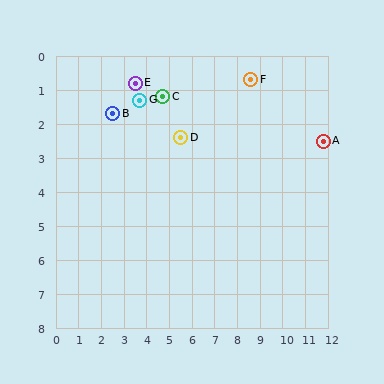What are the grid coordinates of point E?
Point E is at approximately (3.5, 0.8).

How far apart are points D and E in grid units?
Points D and E are about 2.6 grid units apart.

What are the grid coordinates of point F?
Point F is at approximately (8.6, 0.7).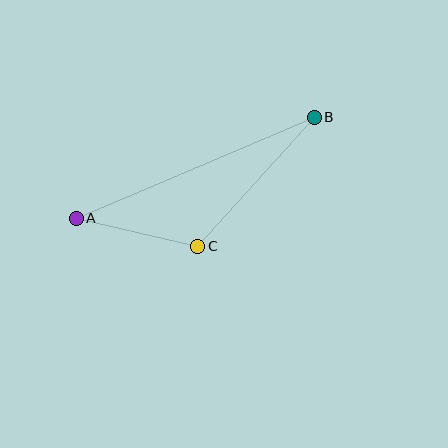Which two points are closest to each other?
Points A and C are closest to each other.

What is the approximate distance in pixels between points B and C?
The distance between B and C is approximately 174 pixels.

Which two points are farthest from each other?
Points A and B are farthest from each other.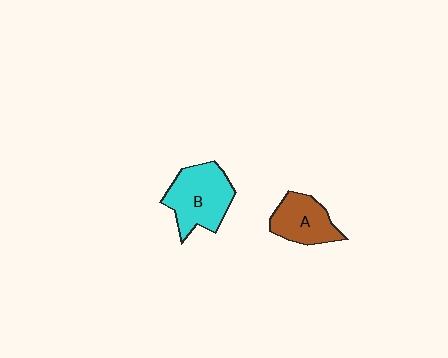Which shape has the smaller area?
Shape A (brown).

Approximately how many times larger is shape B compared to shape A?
Approximately 1.4 times.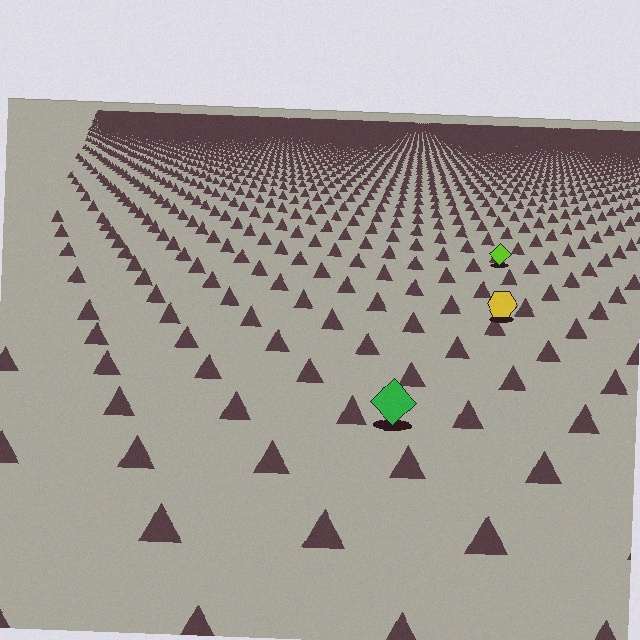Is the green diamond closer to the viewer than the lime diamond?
Yes. The green diamond is closer — you can tell from the texture gradient: the ground texture is coarser near it.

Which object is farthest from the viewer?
The lime diamond is farthest from the viewer. It appears smaller and the ground texture around it is denser.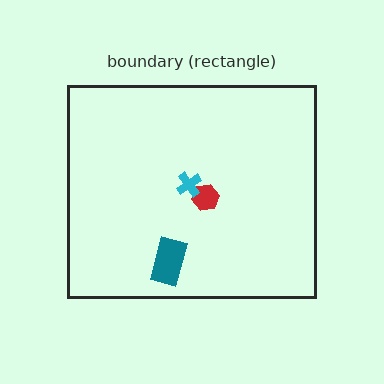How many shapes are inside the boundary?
3 inside, 0 outside.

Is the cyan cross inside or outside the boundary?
Inside.